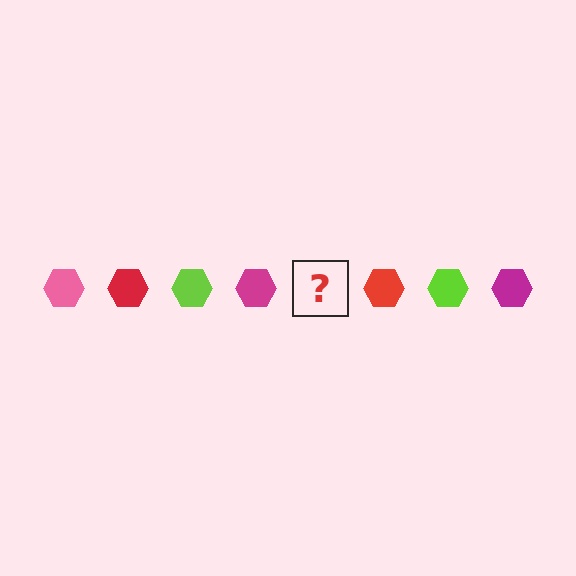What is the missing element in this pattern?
The missing element is a pink hexagon.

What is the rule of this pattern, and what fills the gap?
The rule is that the pattern cycles through pink, red, lime, magenta hexagons. The gap should be filled with a pink hexagon.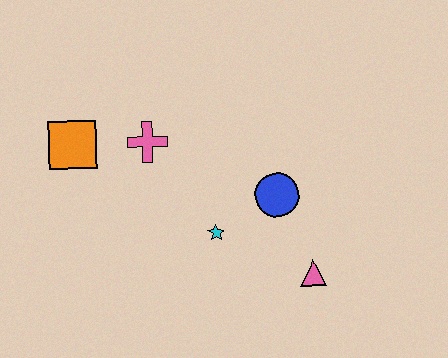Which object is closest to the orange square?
The pink cross is closest to the orange square.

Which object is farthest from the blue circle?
The orange square is farthest from the blue circle.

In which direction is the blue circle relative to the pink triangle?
The blue circle is above the pink triangle.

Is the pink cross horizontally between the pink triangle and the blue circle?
No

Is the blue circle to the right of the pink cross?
Yes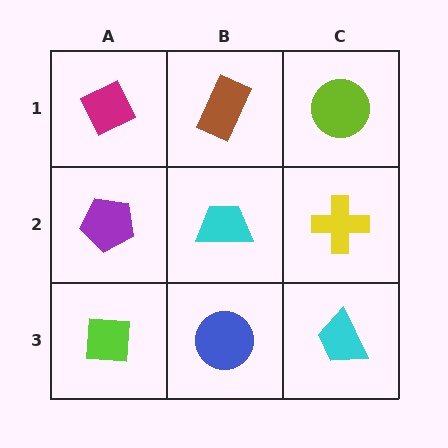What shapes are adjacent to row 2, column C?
A lime circle (row 1, column C), a cyan trapezoid (row 3, column C), a cyan trapezoid (row 2, column B).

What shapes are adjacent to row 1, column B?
A cyan trapezoid (row 2, column B), a magenta diamond (row 1, column A), a lime circle (row 1, column C).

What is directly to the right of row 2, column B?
A yellow cross.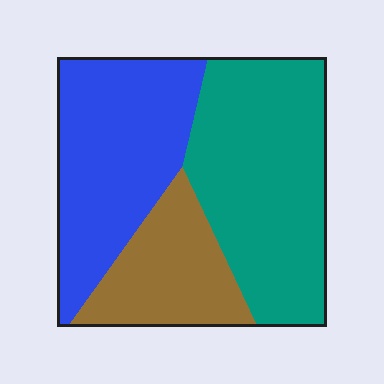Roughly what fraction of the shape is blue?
Blue takes up about three eighths (3/8) of the shape.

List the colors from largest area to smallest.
From largest to smallest: teal, blue, brown.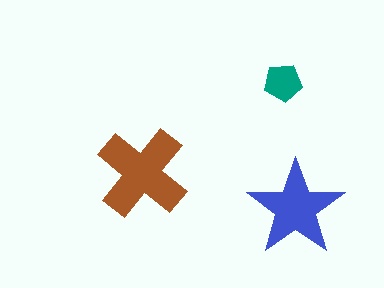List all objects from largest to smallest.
The brown cross, the blue star, the teal pentagon.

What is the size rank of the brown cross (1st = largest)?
1st.